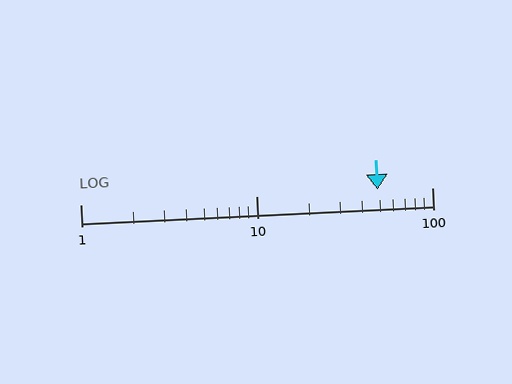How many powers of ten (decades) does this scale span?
The scale spans 2 decades, from 1 to 100.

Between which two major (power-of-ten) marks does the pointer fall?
The pointer is between 10 and 100.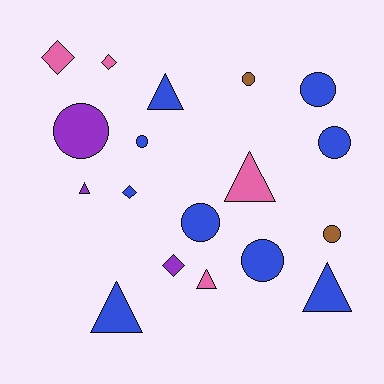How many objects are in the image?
There are 18 objects.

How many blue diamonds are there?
There is 1 blue diamond.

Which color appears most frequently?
Blue, with 9 objects.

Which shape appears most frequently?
Circle, with 8 objects.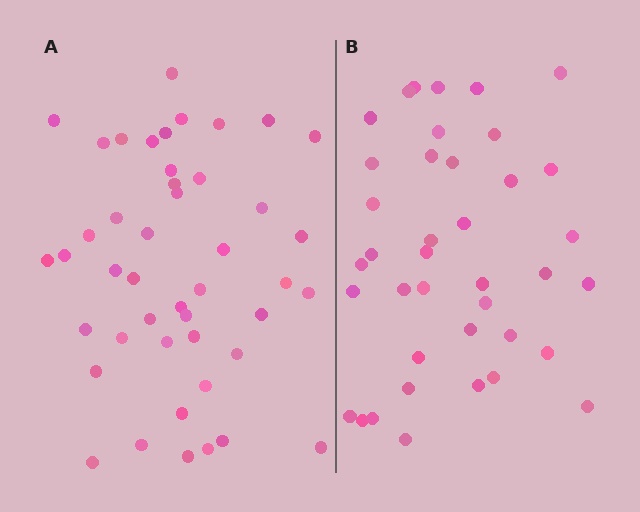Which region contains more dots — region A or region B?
Region A (the left region) has more dots.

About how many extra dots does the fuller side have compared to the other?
Region A has about 6 more dots than region B.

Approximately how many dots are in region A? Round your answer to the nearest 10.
About 40 dots. (The exact count is 45, which rounds to 40.)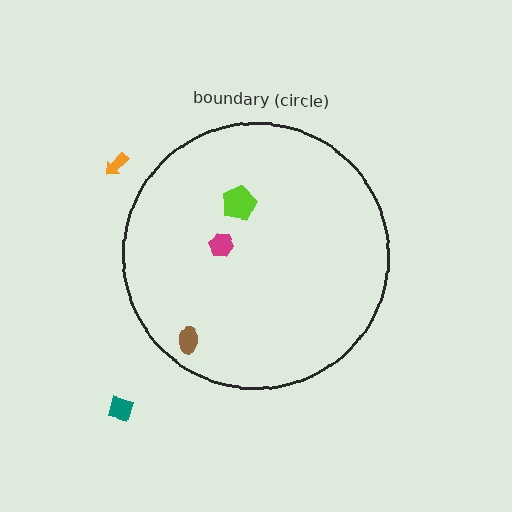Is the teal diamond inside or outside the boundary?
Outside.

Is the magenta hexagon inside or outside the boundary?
Inside.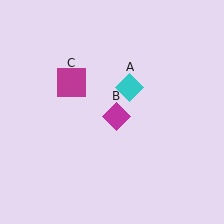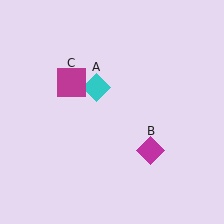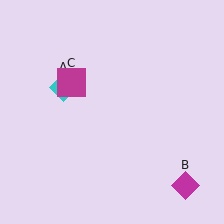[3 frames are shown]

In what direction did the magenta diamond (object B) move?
The magenta diamond (object B) moved down and to the right.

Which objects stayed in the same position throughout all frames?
Magenta square (object C) remained stationary.